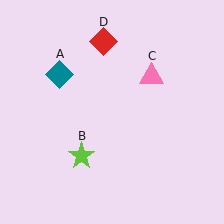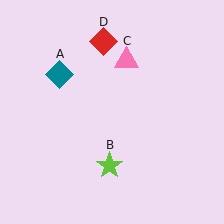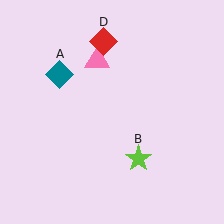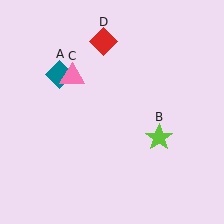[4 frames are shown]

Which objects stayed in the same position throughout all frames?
Teal diamond (object A) and red diamond (object D) remained stationary.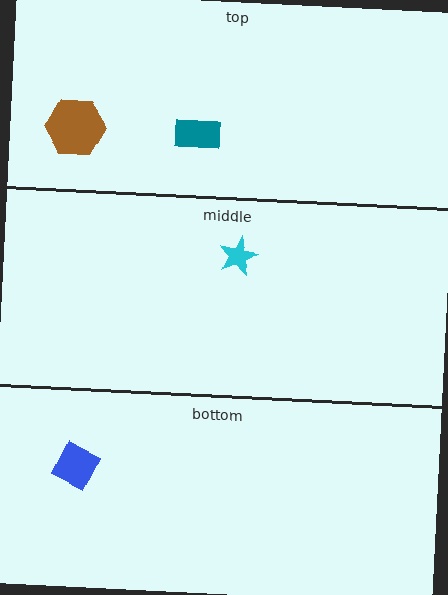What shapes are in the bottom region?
The blue diamond.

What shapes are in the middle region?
The cyan star.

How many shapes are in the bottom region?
1.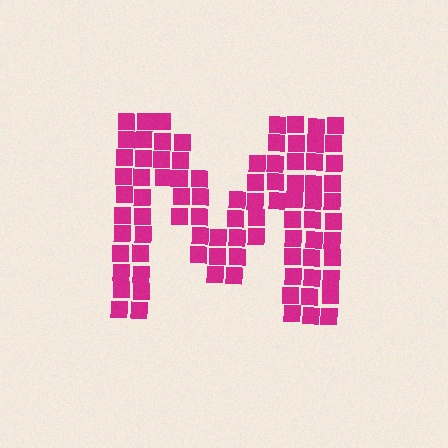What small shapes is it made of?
It is made of small squares.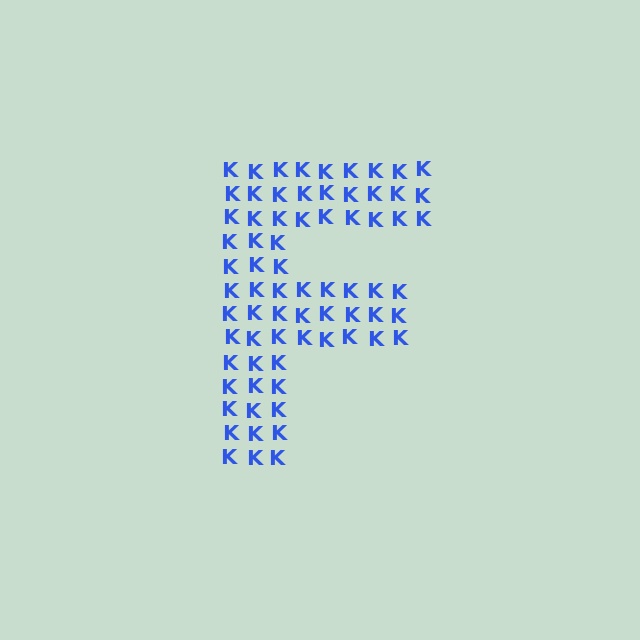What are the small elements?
The small elements are letter K's.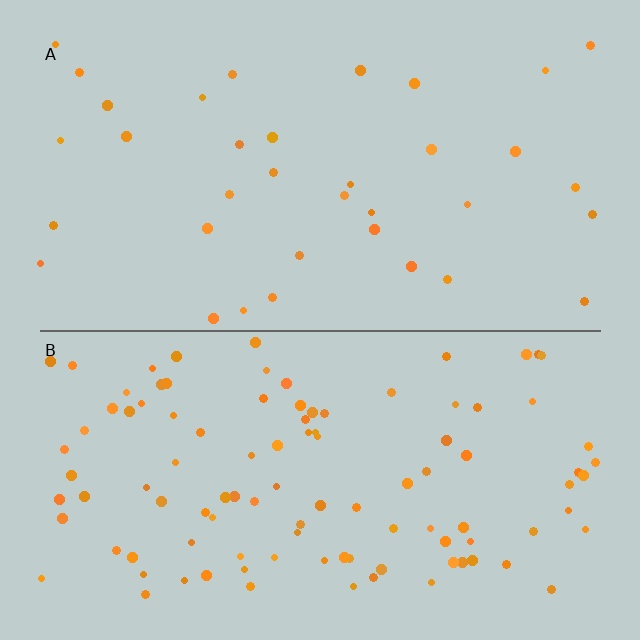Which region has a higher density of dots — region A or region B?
B (the bottom).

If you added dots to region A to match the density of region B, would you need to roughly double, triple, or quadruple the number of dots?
Approximately triple.